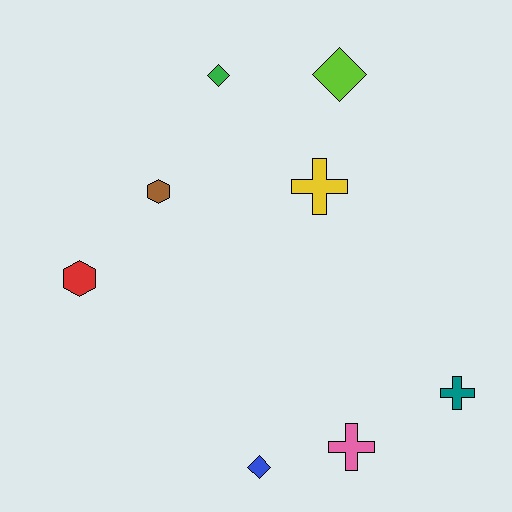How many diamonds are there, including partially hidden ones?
There are 3 diamonds.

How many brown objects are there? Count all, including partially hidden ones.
There is 1 brown object.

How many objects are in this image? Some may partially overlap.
There are 8 objects.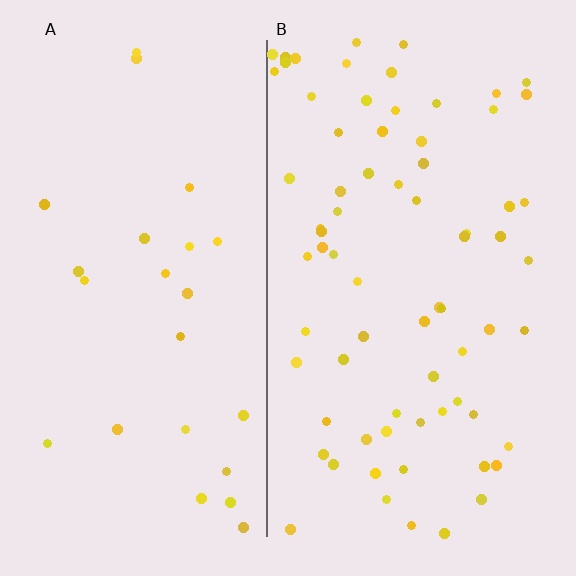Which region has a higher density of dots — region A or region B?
B (the right).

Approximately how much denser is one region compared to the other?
Approximately 2.9× — region B over region A.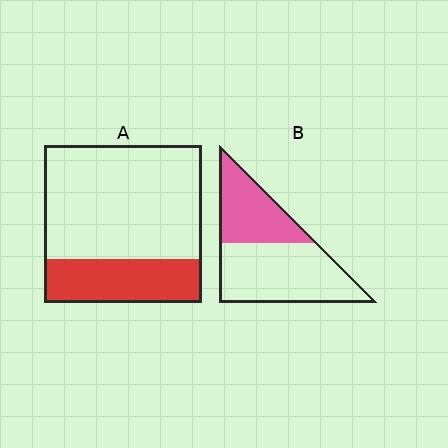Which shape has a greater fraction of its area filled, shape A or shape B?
Shape B.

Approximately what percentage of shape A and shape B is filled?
A is approximately 30% and B is approximately 40%.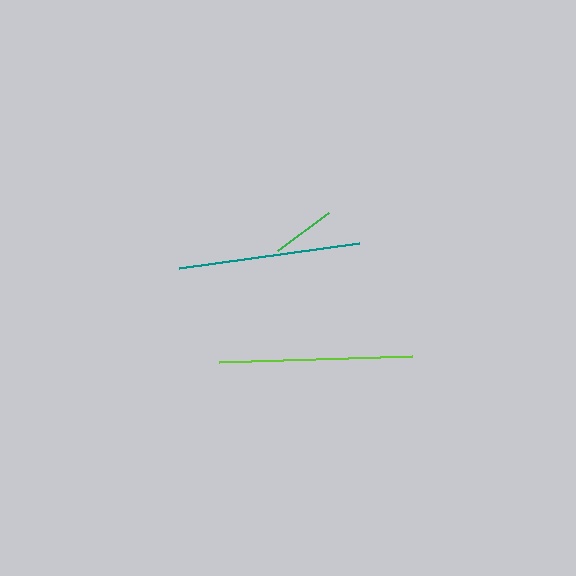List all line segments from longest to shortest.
From longest to shortest: lime, teal, green.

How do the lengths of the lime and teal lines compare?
The lime and teal lines are approximately the same length.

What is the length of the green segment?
The green segment is approximately 64 pixels long.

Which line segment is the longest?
The lime line is the longest at approximately 193 pixels.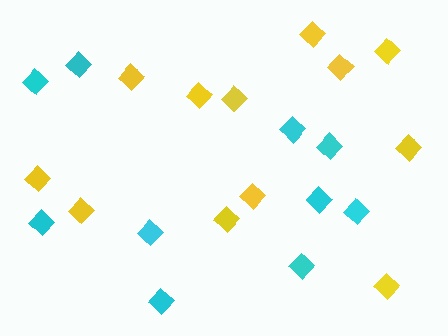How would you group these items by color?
There are 2 groups: one group of cyan diamonds (10) and one group of yellow diamonds (12).